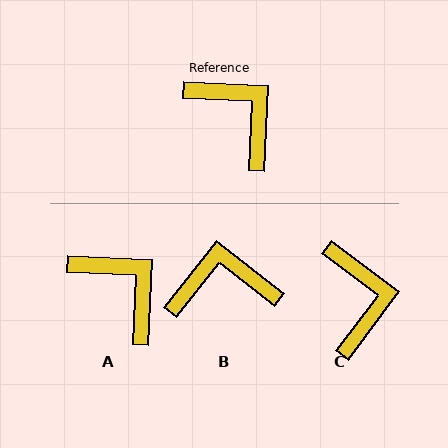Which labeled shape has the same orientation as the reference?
A.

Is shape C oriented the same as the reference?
No, it is off by about 34 degrees.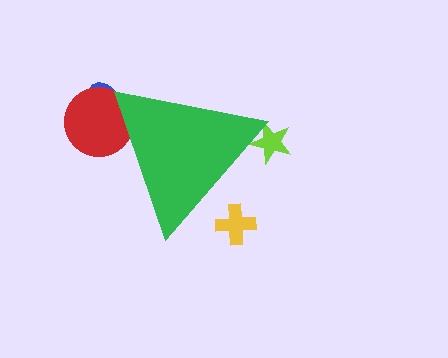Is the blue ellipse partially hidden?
Yes, the blue ellipse is partially hidden behind the green triangle.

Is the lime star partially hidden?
Yes, the lime star is partially hidden behind the green triangle.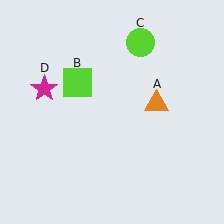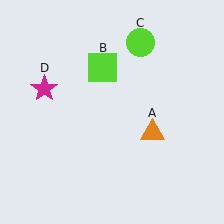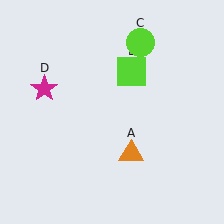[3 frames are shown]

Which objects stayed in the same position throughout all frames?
Lime circle (object C) and magenta star (object D) remained stationary.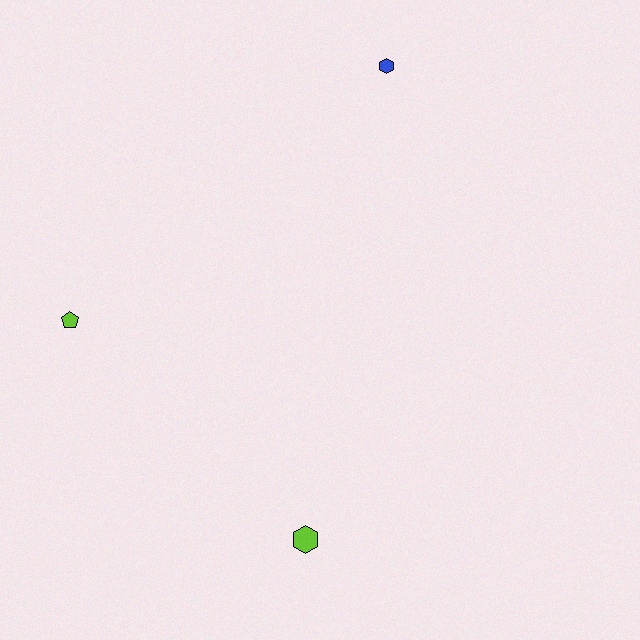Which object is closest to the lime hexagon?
The lime pentagon is closest to the lime hexagon.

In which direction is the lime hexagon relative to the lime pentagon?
The lime hexagon is to the right of the lime pentagon.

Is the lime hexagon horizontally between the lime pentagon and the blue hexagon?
Yes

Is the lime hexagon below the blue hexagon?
Yes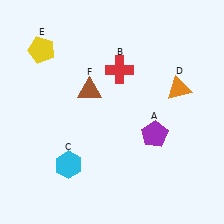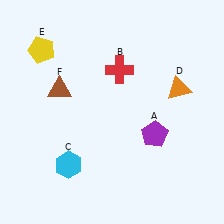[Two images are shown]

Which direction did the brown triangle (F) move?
The brown triangle (F) moved left.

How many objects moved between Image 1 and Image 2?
1 object moved between the two images.